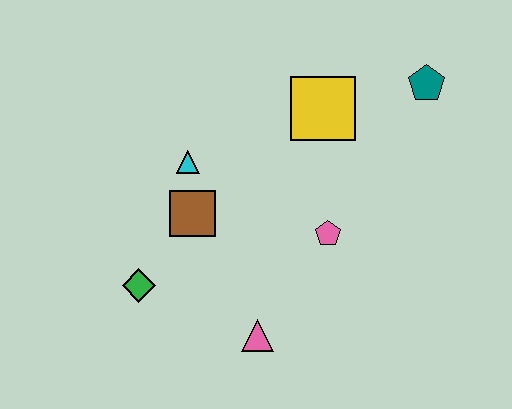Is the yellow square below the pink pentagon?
No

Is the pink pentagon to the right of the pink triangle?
Yes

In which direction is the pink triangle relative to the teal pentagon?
The pink triangle is below the teal pentagon.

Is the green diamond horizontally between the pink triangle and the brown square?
No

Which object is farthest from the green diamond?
The teal pentagon is farthest from the green diamond.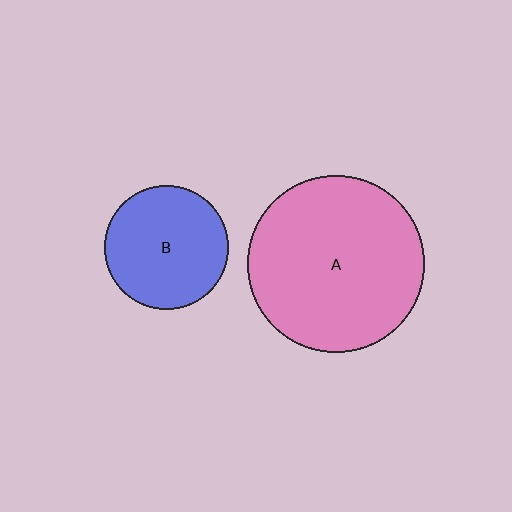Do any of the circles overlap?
No, none of the circles overlap.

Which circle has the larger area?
Circle A (pink).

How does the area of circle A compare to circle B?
Approximately 2.0 times.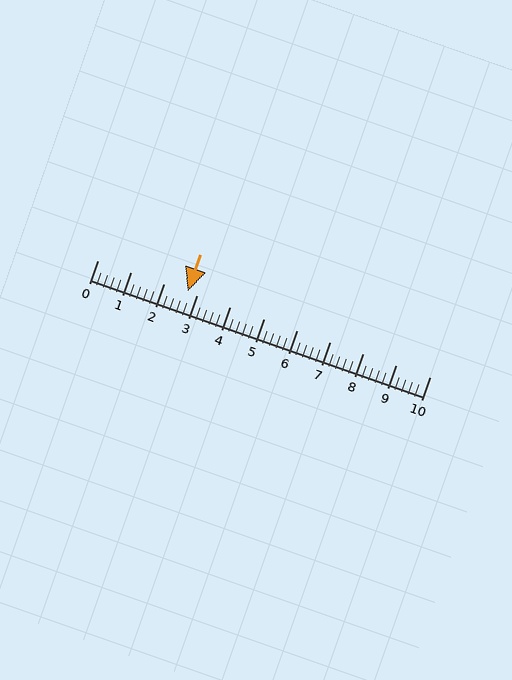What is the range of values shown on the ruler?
The ruler shows values from 0 to 10.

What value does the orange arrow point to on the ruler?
The orange arrow points to approximately 2.7.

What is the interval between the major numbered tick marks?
The major tick marks are spaced 1 units apart.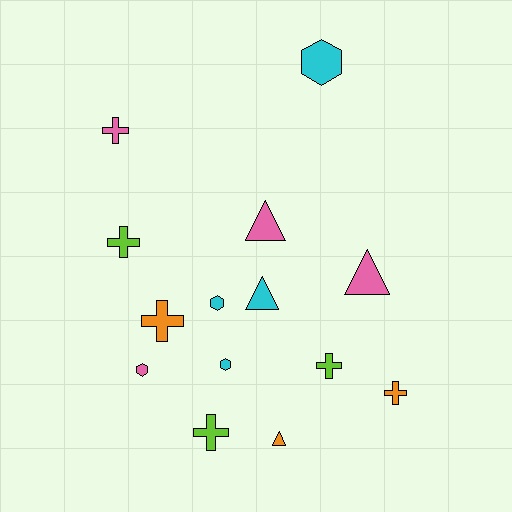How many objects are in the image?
There are 14 objects.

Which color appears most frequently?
Cyan, with 4 objects.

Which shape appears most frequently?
Cross, with 6 objects.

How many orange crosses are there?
There are 2 orange crosses.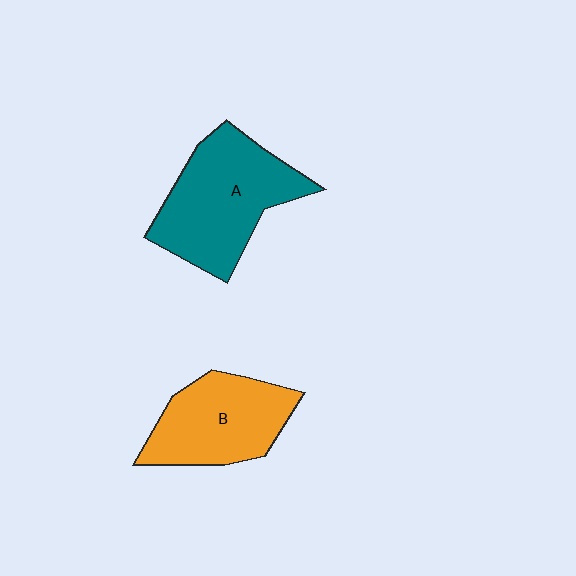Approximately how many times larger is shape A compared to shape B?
Approximately 1.3 times.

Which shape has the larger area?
Shape A (teal).